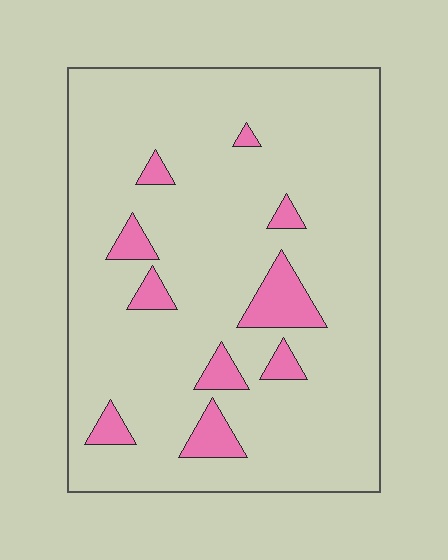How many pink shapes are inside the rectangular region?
10.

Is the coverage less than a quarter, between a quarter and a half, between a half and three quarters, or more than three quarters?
Less than a quarter.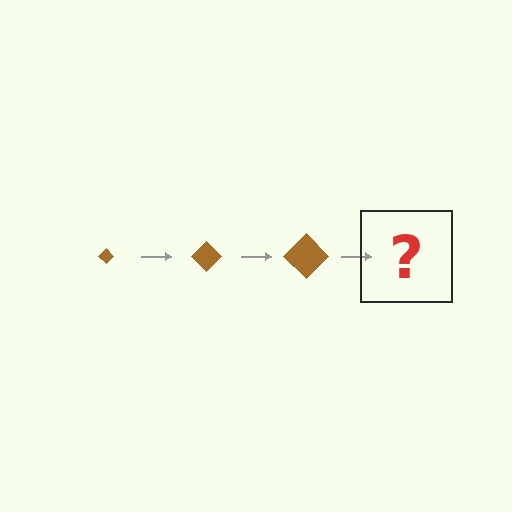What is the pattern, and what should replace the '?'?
The pattern is that the diamond gets progressively larger each step. The '?' should be a brown diamond, larger than the previous one.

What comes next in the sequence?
The next element should be a brown diamond, larger than the previous one.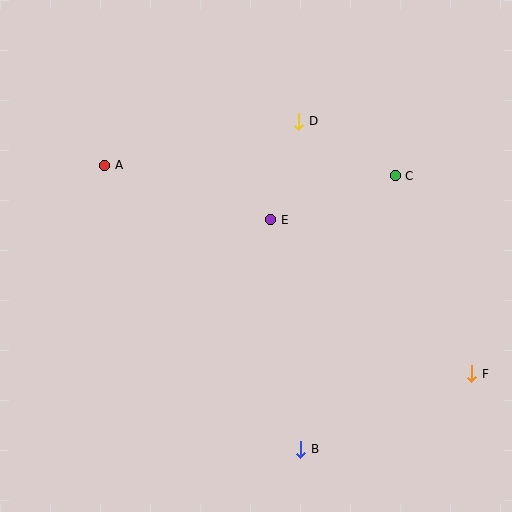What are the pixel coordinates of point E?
Point E is at (271, 220).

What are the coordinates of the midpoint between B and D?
The midpoint between B and D is at (300, 285).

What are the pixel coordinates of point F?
Point F is at (472, 374).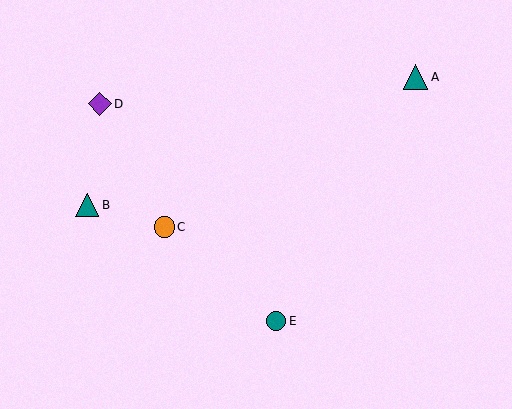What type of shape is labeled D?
Shape D is a purple diamond.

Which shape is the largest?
The teal triangle (labeled A) is the largest.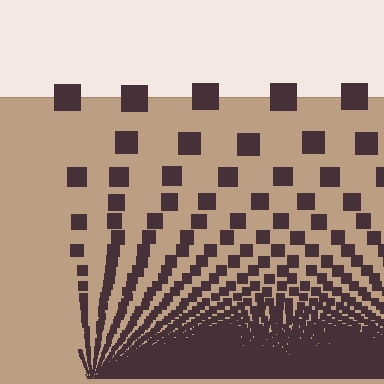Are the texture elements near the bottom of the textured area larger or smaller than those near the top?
Smaller. The gradient is inverted — elements near the bottom are smaller and denser.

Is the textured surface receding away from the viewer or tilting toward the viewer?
The surface appears to tilt toward the viewer. Texture elements get larger and sparser toward the top.